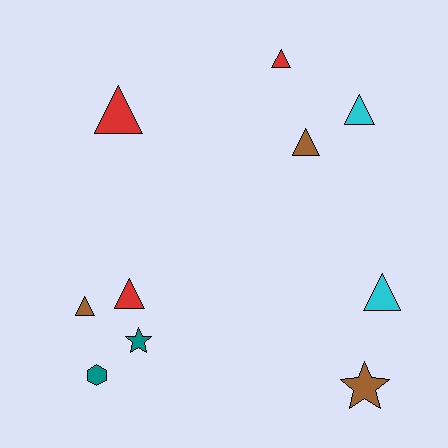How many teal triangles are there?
There are no teal triangles.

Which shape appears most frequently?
Triangle, with 7 objects.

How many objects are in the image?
There are 10 objects.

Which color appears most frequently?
Red, with 3 objects.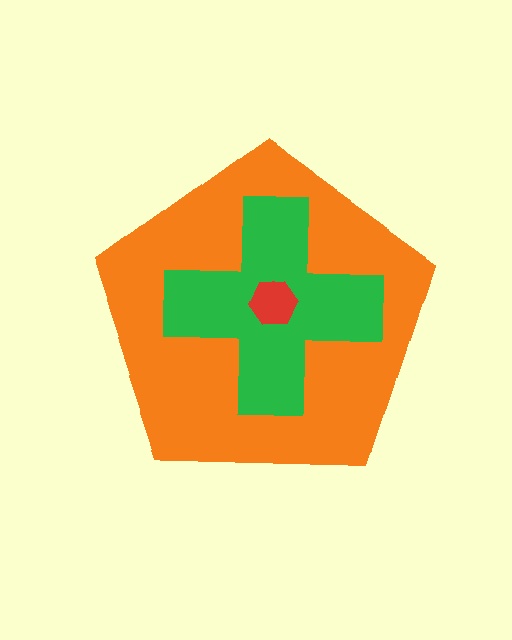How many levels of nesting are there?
3.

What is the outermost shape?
The orange pentagon.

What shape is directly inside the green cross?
The red hexagon.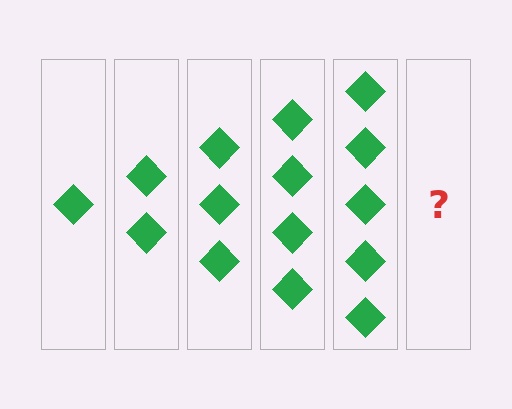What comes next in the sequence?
The next element should be 6 diamonds.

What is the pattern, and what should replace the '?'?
The pattern is that each step adds one more diamond. The '?' should be 6 diamonds.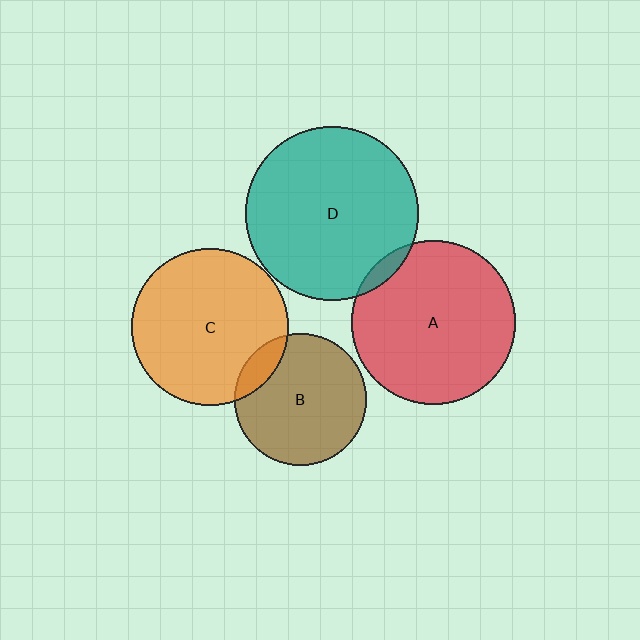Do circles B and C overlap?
Yes.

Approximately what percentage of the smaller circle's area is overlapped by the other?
Approximately 15%.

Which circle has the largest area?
Circle D (teal).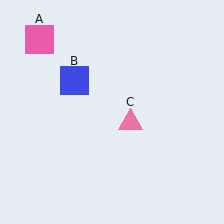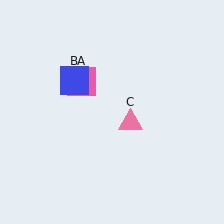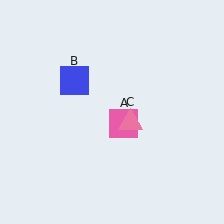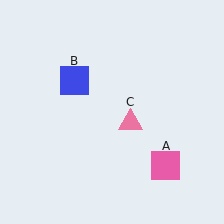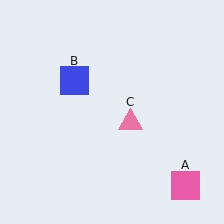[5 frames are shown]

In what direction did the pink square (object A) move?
The pink square (object A) moved down and to the right.